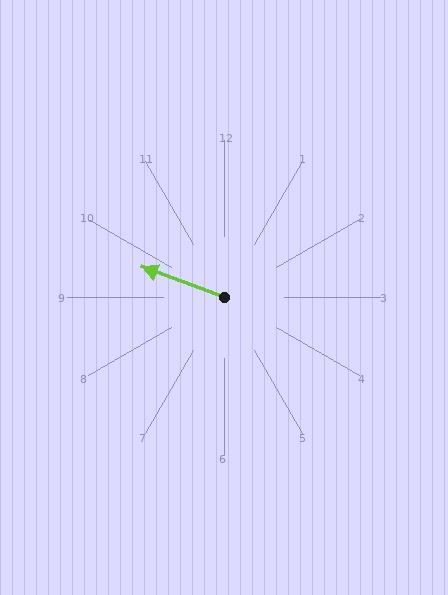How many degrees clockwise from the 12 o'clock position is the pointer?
Approximately 290 degrees.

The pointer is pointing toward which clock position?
Roughly 10 o'clock.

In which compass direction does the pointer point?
West.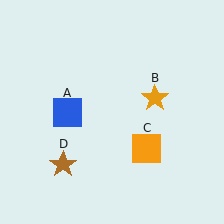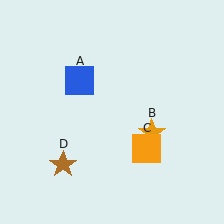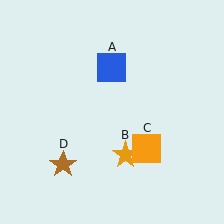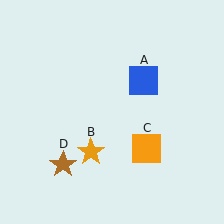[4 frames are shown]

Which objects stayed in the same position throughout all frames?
Orange square (object C) and brown star (object D) remained stationary.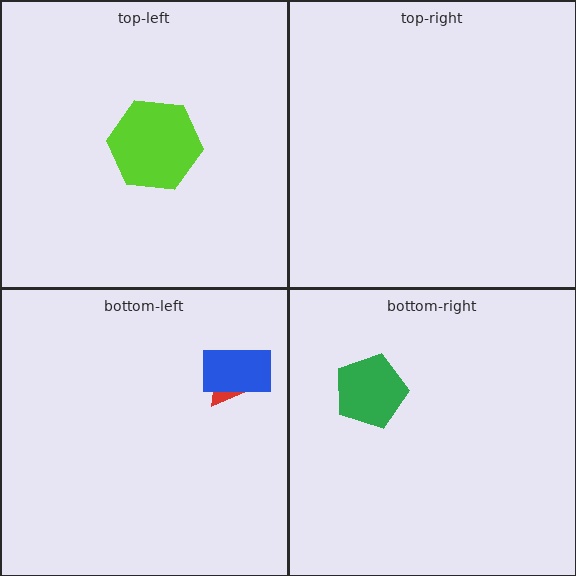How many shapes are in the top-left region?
1.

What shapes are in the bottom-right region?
The green pentagon.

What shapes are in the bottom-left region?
The red triangle, the blue rectangle.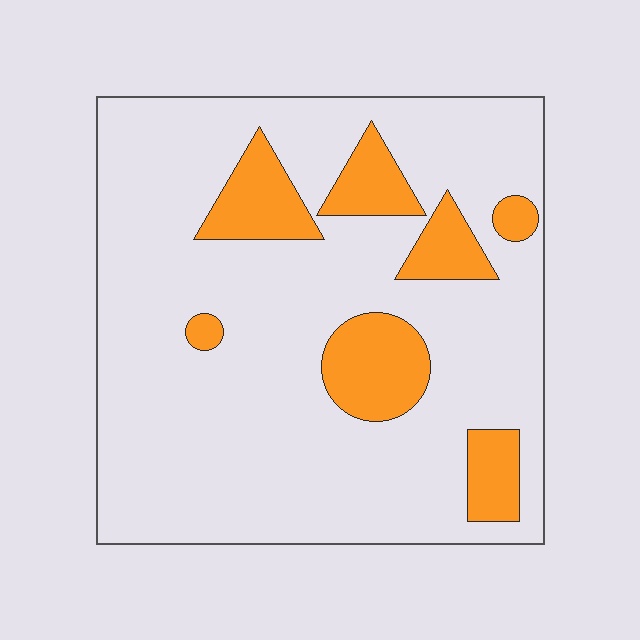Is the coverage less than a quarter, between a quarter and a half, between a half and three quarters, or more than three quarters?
Less than a quarter.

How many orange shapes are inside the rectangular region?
7.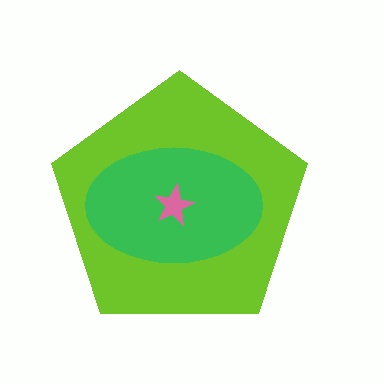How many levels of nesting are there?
3.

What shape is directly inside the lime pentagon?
The green ellipse.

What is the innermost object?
The pink star.